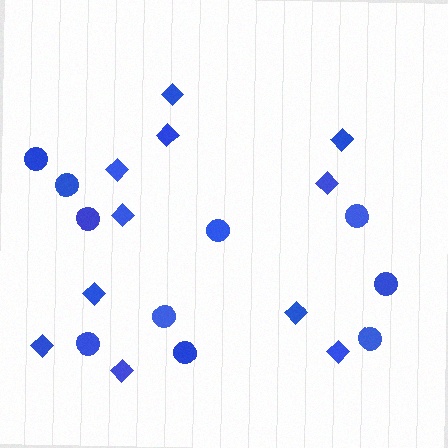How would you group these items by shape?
There are 2 groups: one group of diamonds (11) and one group of circles (10).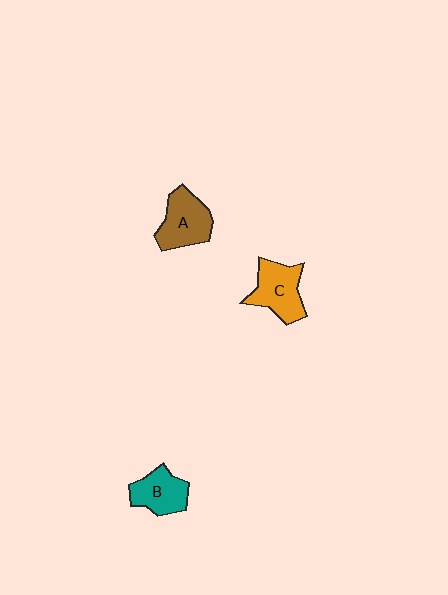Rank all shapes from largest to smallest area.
From largest to smallest: C (orange), A (brown), B (teal).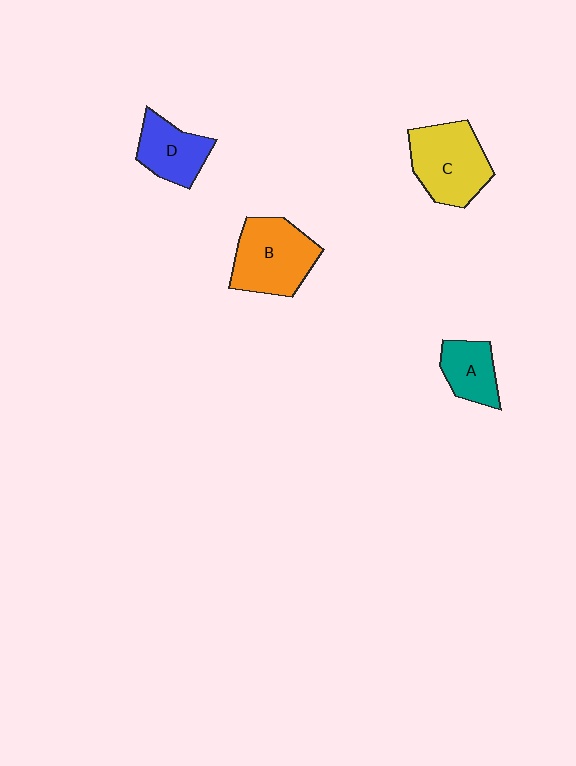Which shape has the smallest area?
Shape A (teal).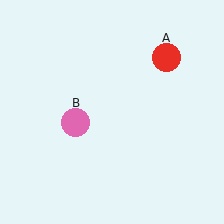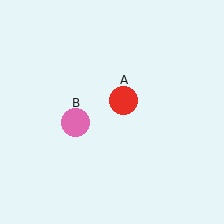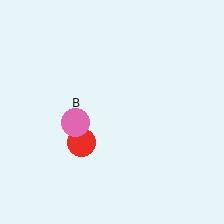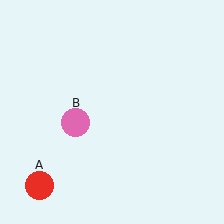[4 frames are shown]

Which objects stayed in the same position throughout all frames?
Pink circle (object B) remained stationary.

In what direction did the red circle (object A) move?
The red circle (object A) moved down and to the left.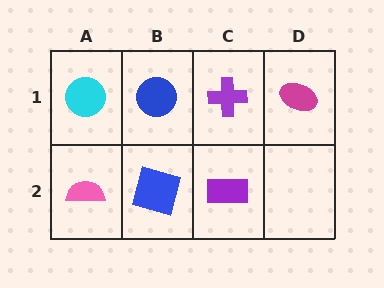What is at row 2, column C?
A purple rectangle.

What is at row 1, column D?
A magenta ellipse.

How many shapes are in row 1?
4 shapes.